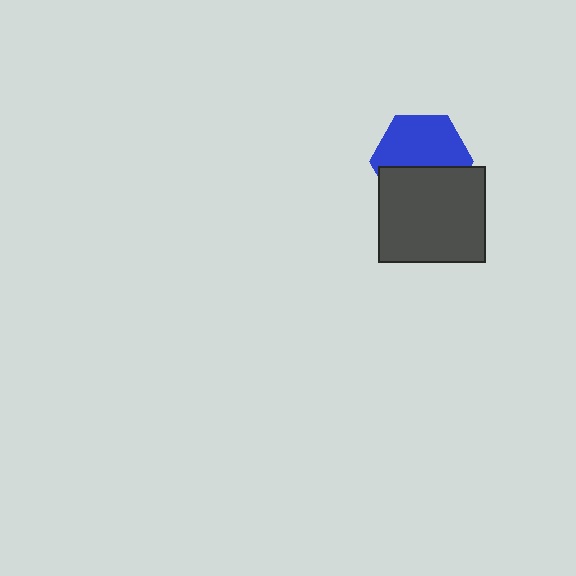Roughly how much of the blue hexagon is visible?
About half of it is visible (roughly 56%).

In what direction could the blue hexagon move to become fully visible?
The blue hexagon could move up. That would shift it out from behind the dark gray rectangle entirely.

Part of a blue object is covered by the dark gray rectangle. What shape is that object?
It is a hexagon.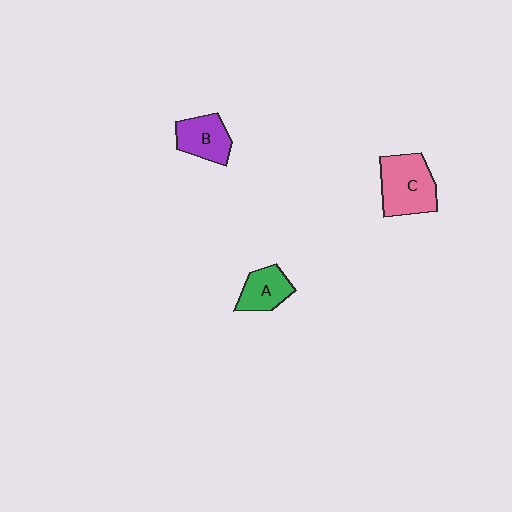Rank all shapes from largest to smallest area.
From largest to smallest: C (pink), B (purple), A (green).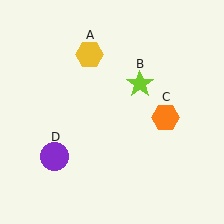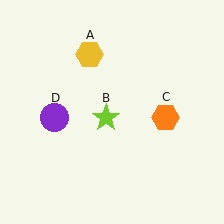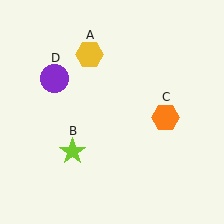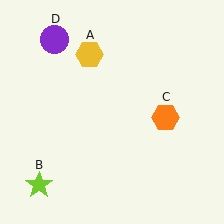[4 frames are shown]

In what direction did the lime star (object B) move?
The lime star (object B) moved down and to the left.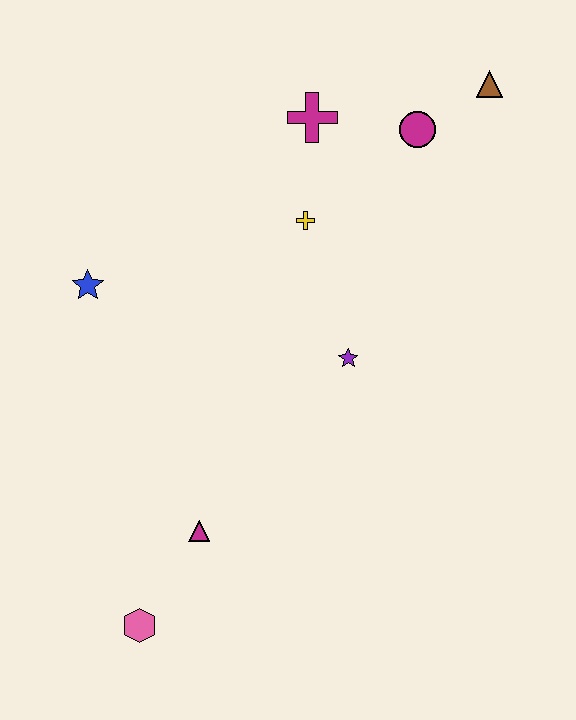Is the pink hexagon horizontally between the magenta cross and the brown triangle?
No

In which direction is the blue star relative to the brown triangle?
The blue star is to the left of the brown triangle.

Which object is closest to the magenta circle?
The brown triangle is closest to the magenta circle.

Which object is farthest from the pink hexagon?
The brown triangle is farthest from the pink hexagon.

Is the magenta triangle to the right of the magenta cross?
No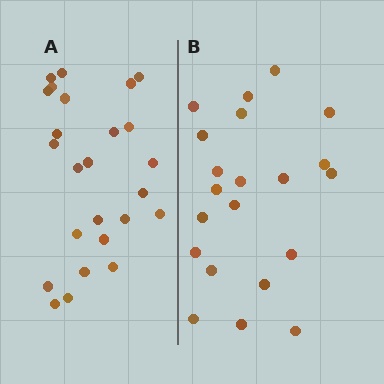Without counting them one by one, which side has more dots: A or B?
Region A (the left region) has more dots.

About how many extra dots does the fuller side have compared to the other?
Region A has about 4 more dots than region B.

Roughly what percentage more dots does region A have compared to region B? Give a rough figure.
About 20% more.